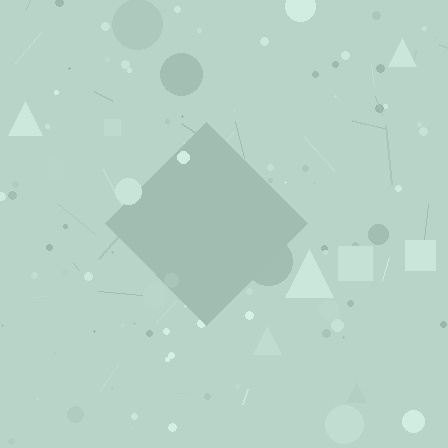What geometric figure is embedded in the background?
A diamond is embedded in the background.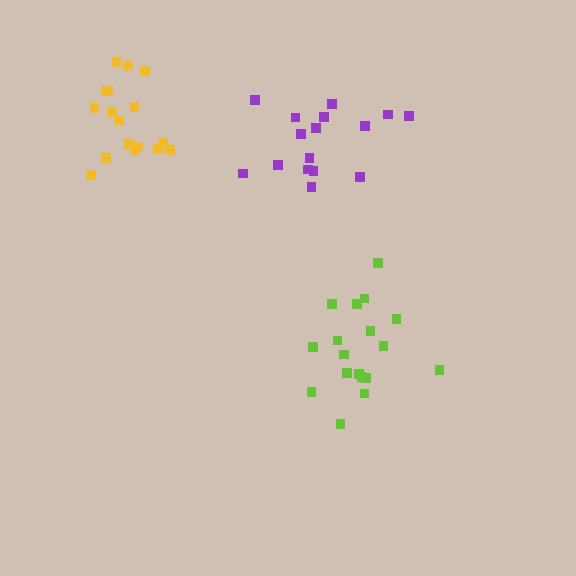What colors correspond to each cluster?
The clusters are colored: lime, yellow, purple.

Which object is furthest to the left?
The yellow cluster is leftmost.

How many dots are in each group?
Group 1: 18 dots, Group 2: 17 dots, Group 3: 16 dots (51 total).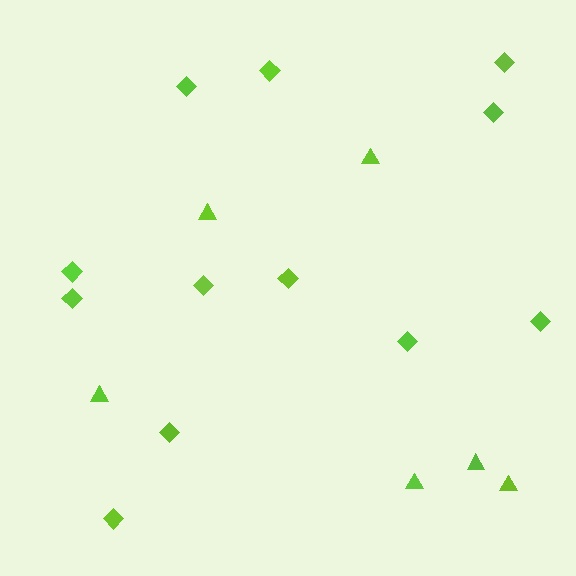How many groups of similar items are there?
There are 2 groups: one group of triangles (6) and one group of diamonds (12).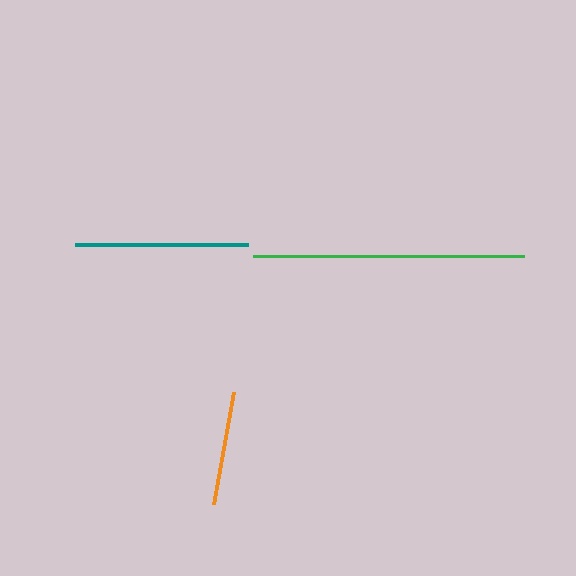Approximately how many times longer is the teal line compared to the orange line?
The teal line is approximately 1.5 times the length of the orange line.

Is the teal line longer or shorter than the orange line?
The teal line is longer than the orange line.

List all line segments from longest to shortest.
From longest to shortest: green, teal, orange.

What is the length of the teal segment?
The teal segment is approximately 174 pixels long.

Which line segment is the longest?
The green line is the longest at approximately 270 pixels.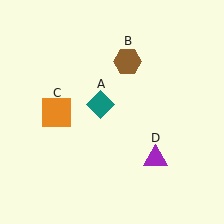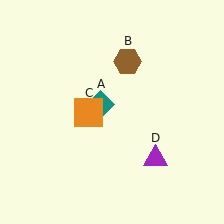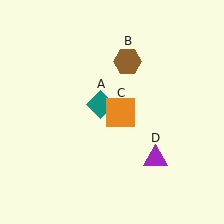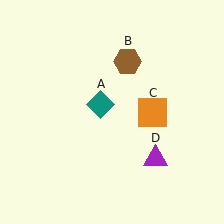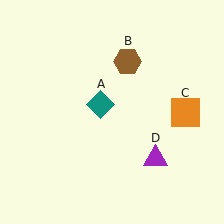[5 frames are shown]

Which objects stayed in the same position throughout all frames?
Teal diamond (object A) and brown hexagon (object B) and purple triangle (object D) remained stationary.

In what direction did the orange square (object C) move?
The orange square (object C) moved right.